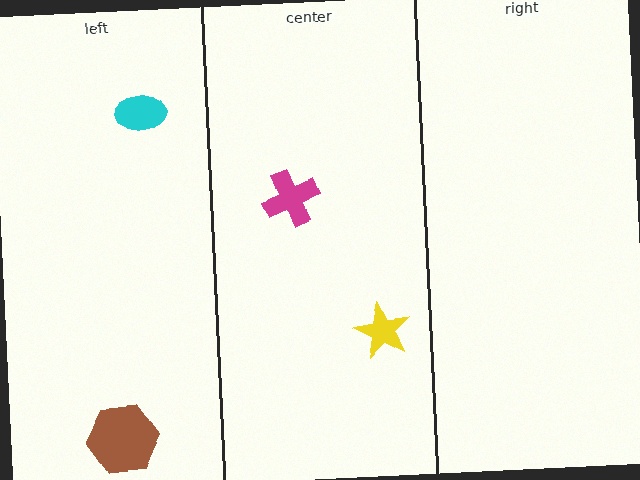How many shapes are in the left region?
2.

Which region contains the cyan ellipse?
The left region.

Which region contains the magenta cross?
The center region.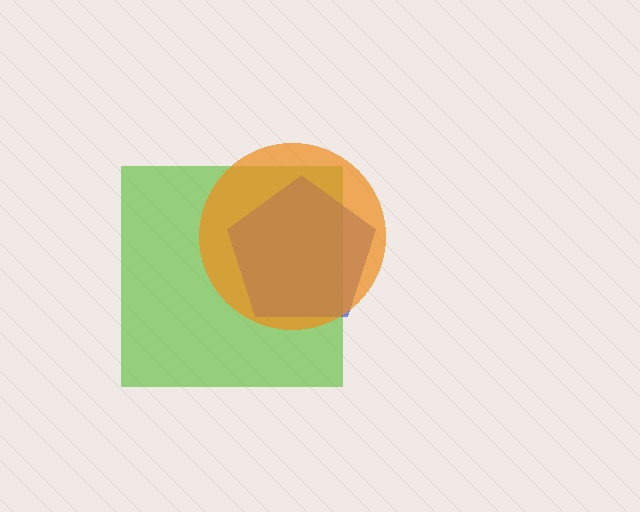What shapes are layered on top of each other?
The layered shapes are: a lime square, a blue pentagon, an orange circle.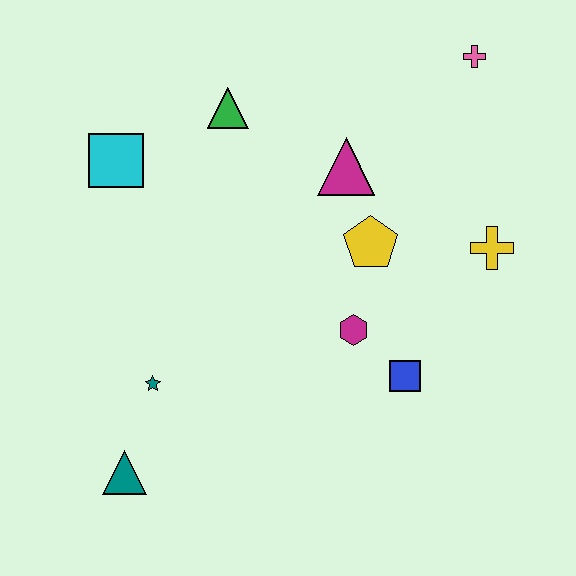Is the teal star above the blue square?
No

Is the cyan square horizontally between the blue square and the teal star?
No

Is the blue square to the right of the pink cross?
No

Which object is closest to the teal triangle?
The teal star is closest to the teal triangle.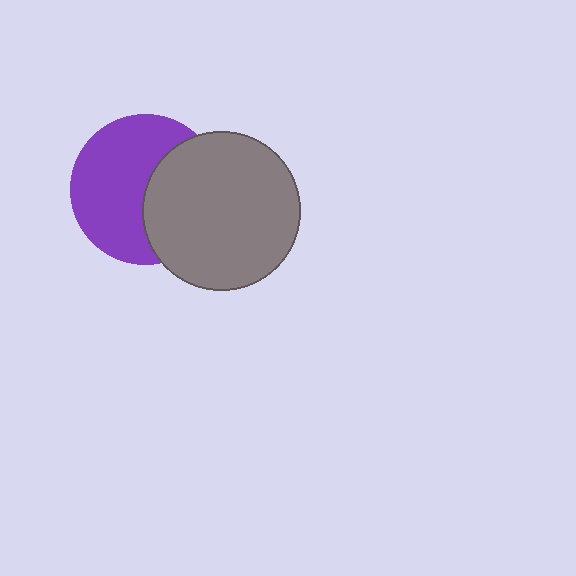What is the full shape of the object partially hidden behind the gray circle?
The partially hidden object is a purple circle.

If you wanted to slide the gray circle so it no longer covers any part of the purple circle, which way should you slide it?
Slide it right — that is the most direct way to separate the two shapes.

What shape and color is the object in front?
The object in front is a gray circle.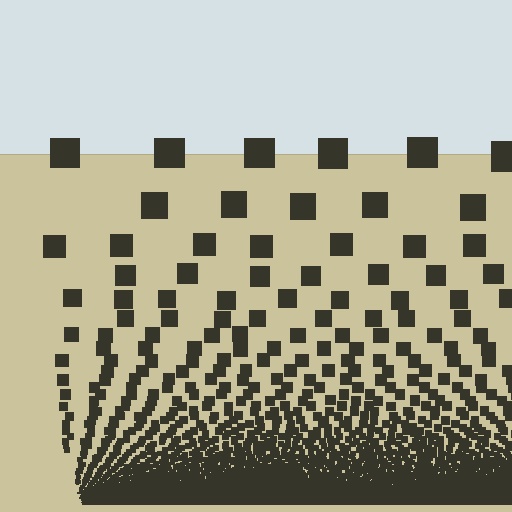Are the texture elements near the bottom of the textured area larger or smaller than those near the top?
Smaller. The gradient is inverted — elements near the bottom are smaller and denser.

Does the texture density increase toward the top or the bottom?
Density increases toward the bottom.